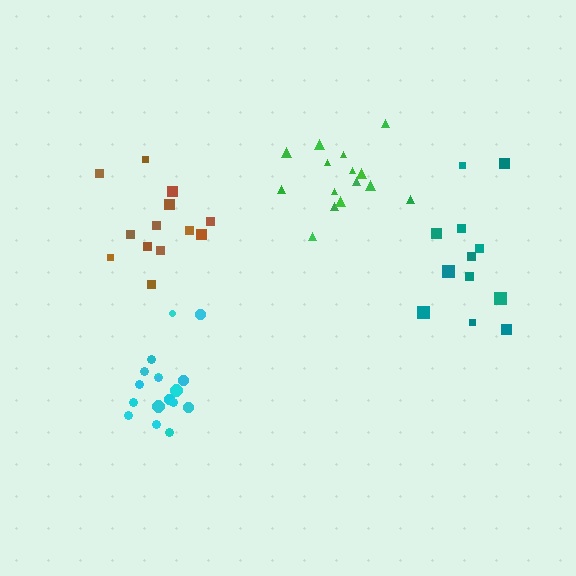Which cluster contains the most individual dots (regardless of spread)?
Cyan (17).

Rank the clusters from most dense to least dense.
green, cyan, brown, teal.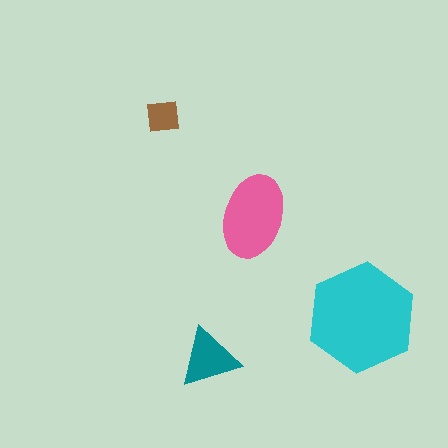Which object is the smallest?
The brown square.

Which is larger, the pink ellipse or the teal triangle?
The pink ellipse.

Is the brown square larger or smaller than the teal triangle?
Smaller.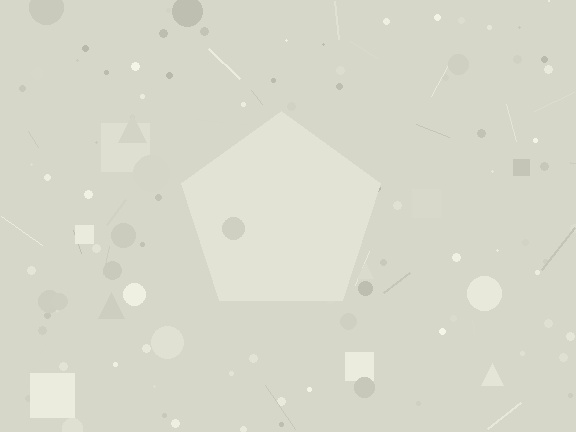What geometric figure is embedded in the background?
A pentagon is embedded in the background.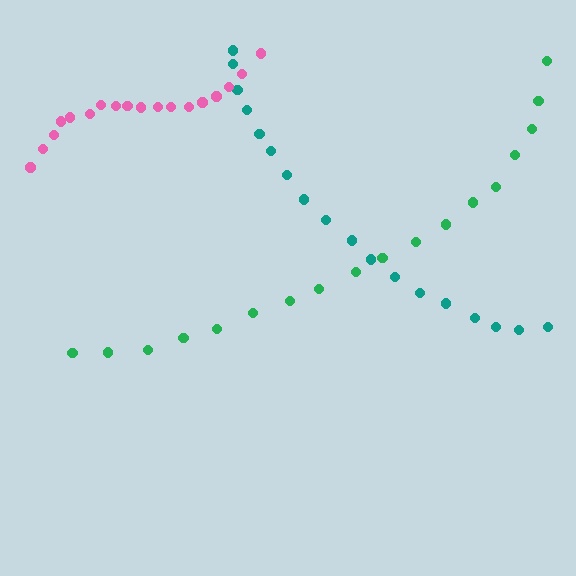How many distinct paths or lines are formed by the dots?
There are 3 distinct paths.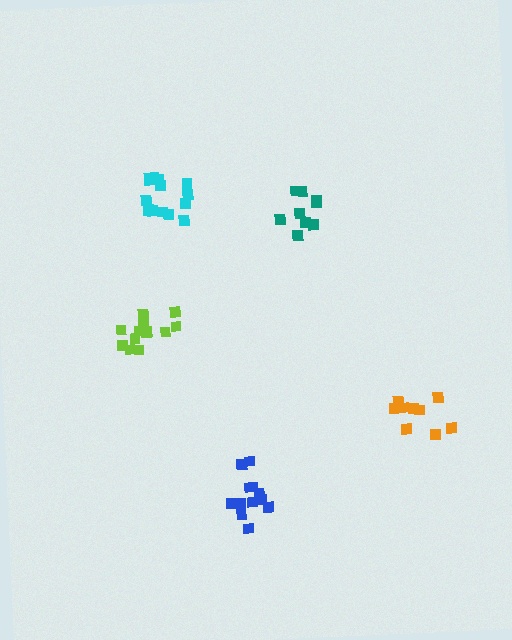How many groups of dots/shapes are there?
There are 5 groups.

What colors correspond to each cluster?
The clusters are colored: cyan, orange, teal, lime, blue.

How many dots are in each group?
Group 1: 14 dots, Group 2: 9 dots, Group 3: 9 dots, Group 4: 13 dots, Group 5: 12 dots (57 total).